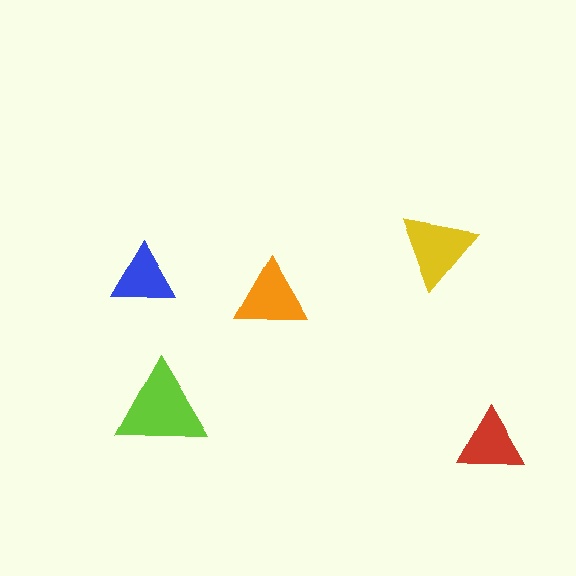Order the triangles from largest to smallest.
the lime one, the yellow one, the orange one, the red one, the blue one.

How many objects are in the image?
There are 5 objects in the image.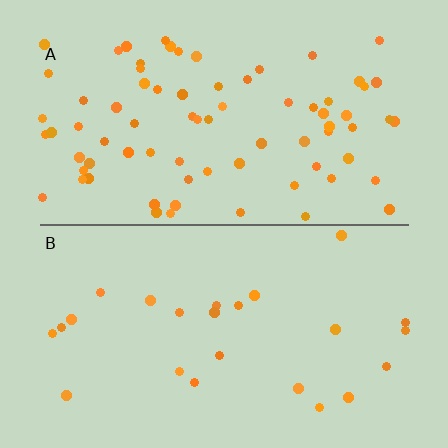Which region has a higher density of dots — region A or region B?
A (the top).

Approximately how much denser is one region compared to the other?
Approximately 3.1× — region A over region B.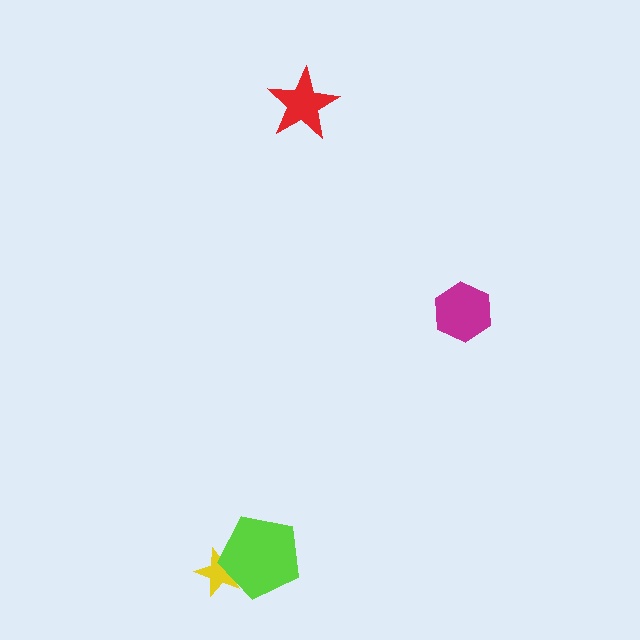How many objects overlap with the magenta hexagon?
0 objects overlap with the magenta hexagon.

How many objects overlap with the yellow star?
1 object overlaps with the yellow star.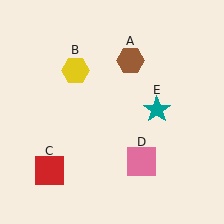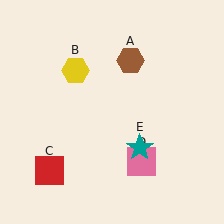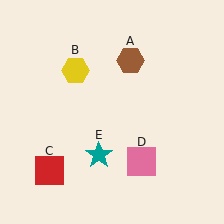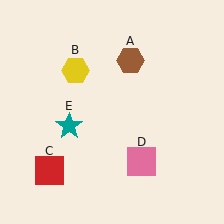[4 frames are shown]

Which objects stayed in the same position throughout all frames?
Brown hexagon (object A) and yellow hexagon (object B) and red square (object C) and pink square (object D) remained stationary.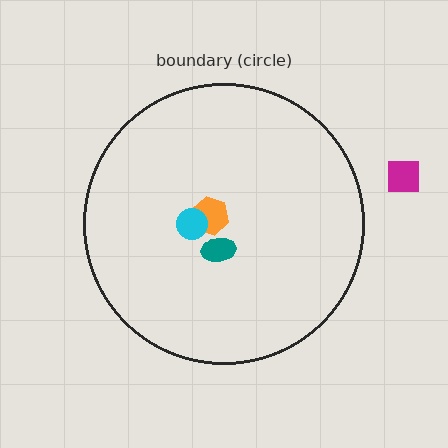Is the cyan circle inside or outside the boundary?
Inside.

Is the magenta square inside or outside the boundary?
Outside.